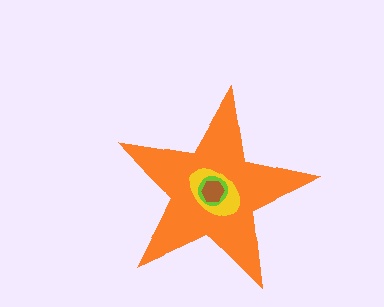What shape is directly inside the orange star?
The yellow ellipse.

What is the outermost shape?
The orange star.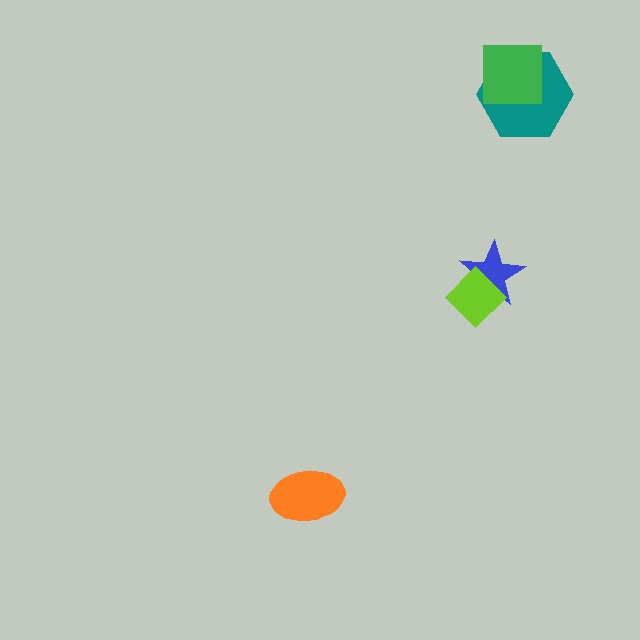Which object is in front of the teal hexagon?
The green square is in front of the teal hexagon.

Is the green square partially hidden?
No, no other shape covers it.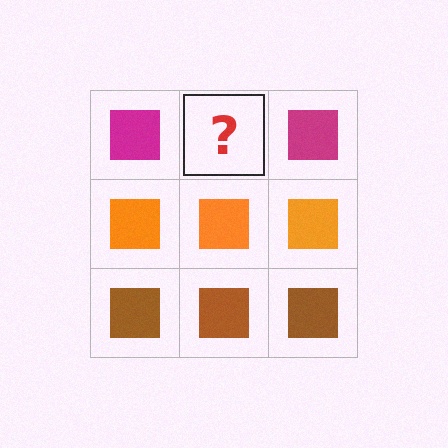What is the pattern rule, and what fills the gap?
The rule is that each row has a consistent color. The gap should be filled with a magenta square.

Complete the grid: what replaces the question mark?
The question mark should be replaced with a magenta square.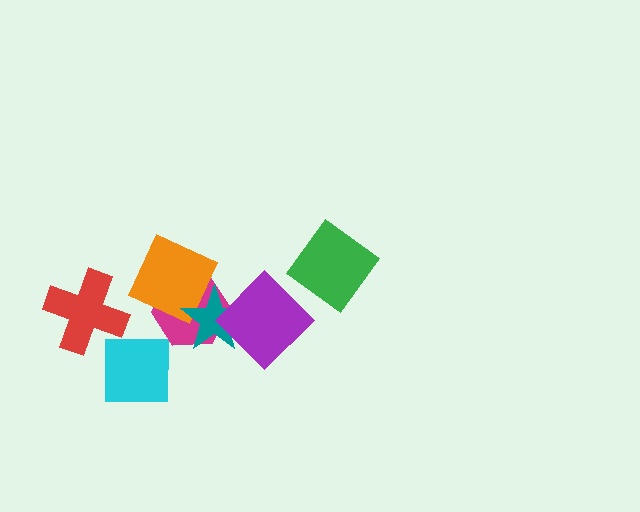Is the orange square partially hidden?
Yes, it is partially covered by another shape.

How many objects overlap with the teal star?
3 objects overlap with the teal star.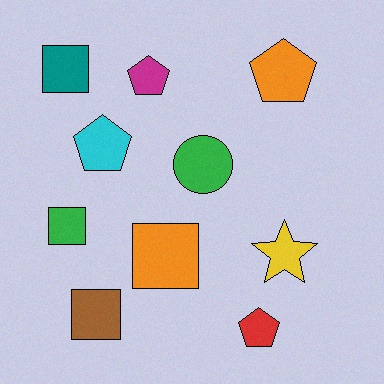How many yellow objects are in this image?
There is 1 yellow object.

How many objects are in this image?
There are 10 objects.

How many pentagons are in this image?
There are 4 pentagons.